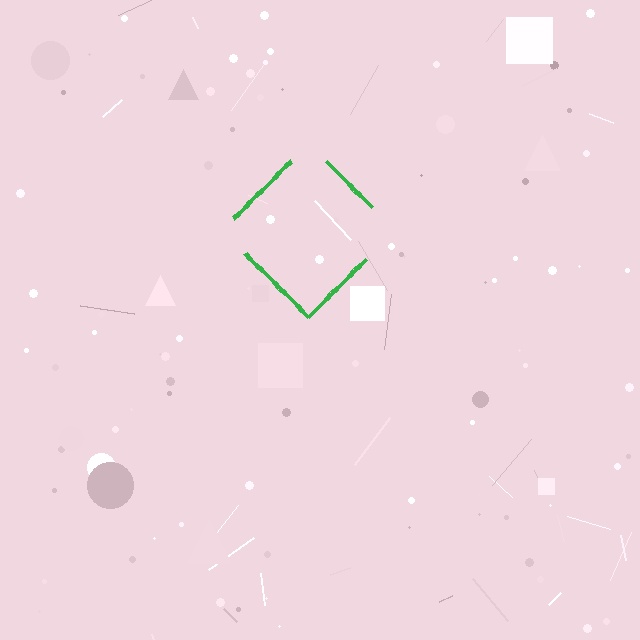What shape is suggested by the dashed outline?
The dashed outline suggests a diamond.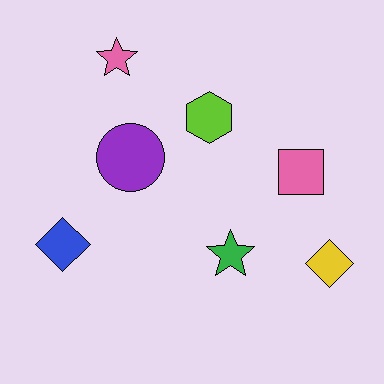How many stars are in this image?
There are 2 stars.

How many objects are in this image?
There are 7 objects.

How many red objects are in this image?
There are no red objects.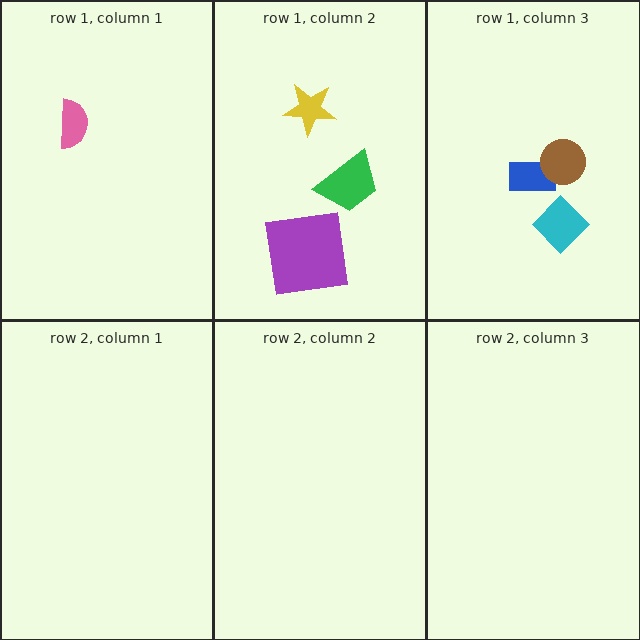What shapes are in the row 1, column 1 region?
The pink semicircle.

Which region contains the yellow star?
The row 1, column 2 region.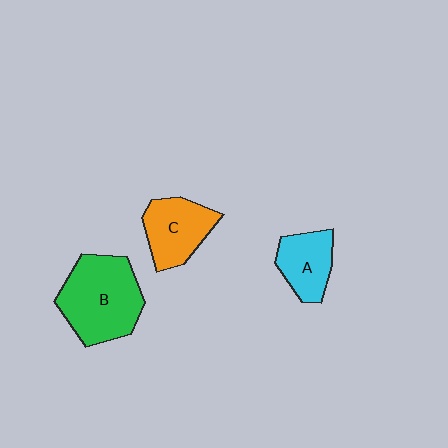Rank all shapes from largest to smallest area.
From largest to smallest: B (green), C (orange), A (cyan).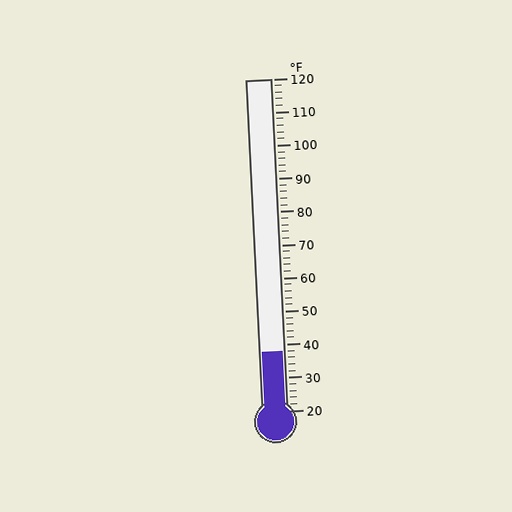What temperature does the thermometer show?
The thermometer shows approximately 38°F.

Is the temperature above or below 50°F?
The temperature is below 50°F.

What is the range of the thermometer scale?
The thermometer scale ranges from 20°F to 120°F.